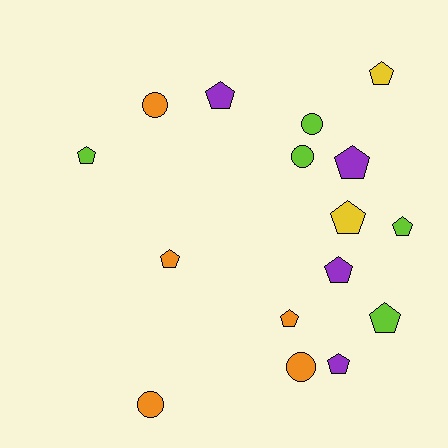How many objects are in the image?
There are 16 objects.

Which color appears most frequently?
Orange, with 5 objects.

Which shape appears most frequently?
Pentagon, with 11 objects.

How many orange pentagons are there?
There are 2 orange pentagons.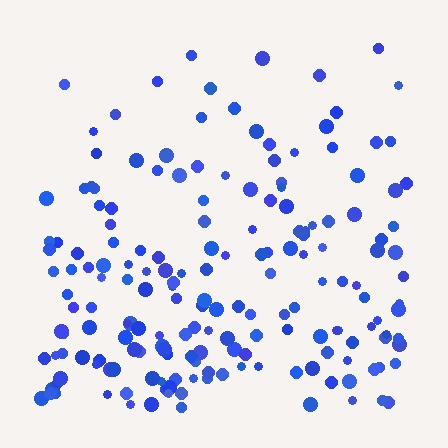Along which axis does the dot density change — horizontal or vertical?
Vertical.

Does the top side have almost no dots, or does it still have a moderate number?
Still a moderate number, just noticeably fewer than the bottom.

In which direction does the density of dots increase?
From top to bottom, with the bottom side densest.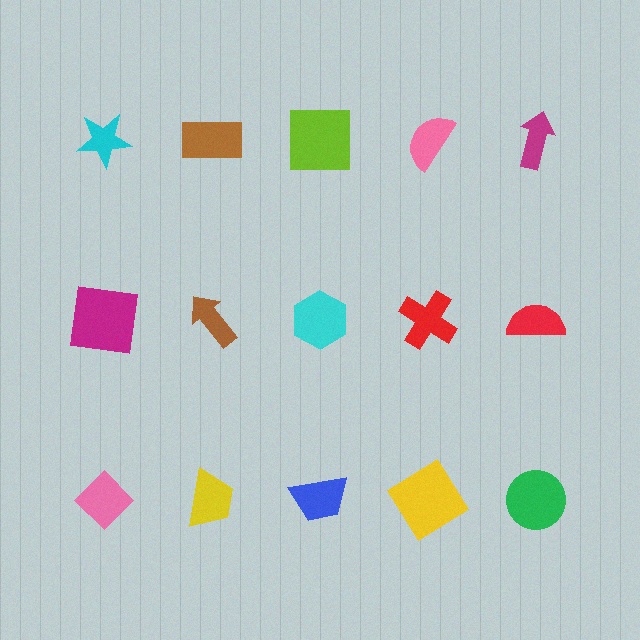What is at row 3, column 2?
A yellow trapezoid.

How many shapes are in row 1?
5 shapes.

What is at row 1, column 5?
A magenta arrow.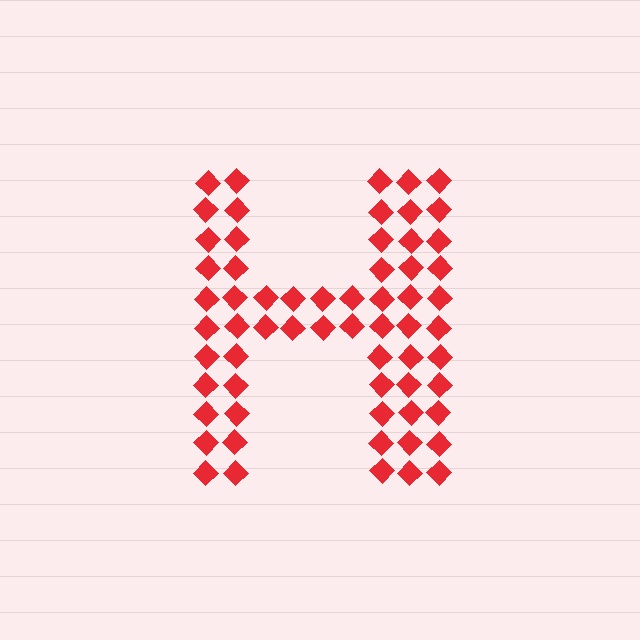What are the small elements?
The small elements are diamonds.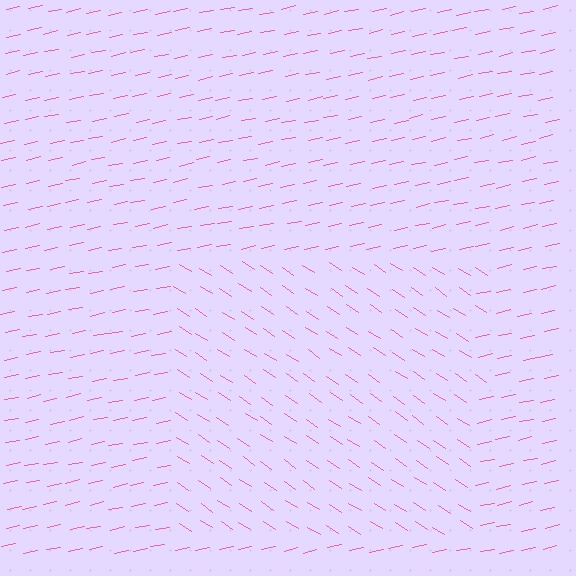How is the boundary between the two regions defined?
The boundary is defined purely by a change in line orientation (approximately 45 degrees difference). All lines are the same color and thickness.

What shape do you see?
I see a rectangle.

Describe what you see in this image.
The image is filled with small pink line segments. A rectangle region in the image has lines oriented differently from the surrounding lines, creating a visible texture boundary.